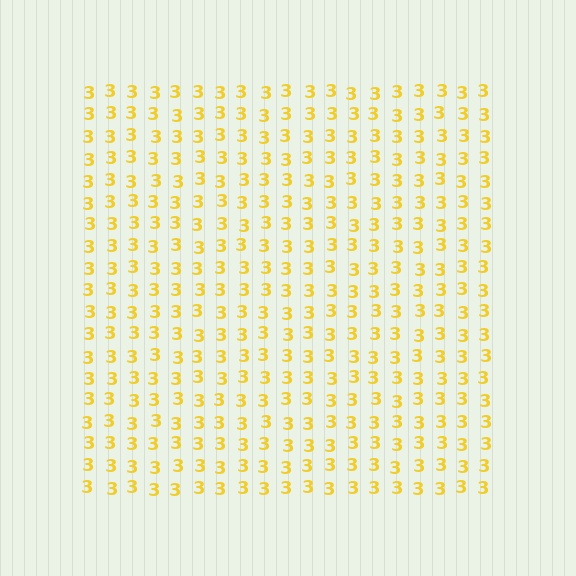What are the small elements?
The small elements are digit 3's.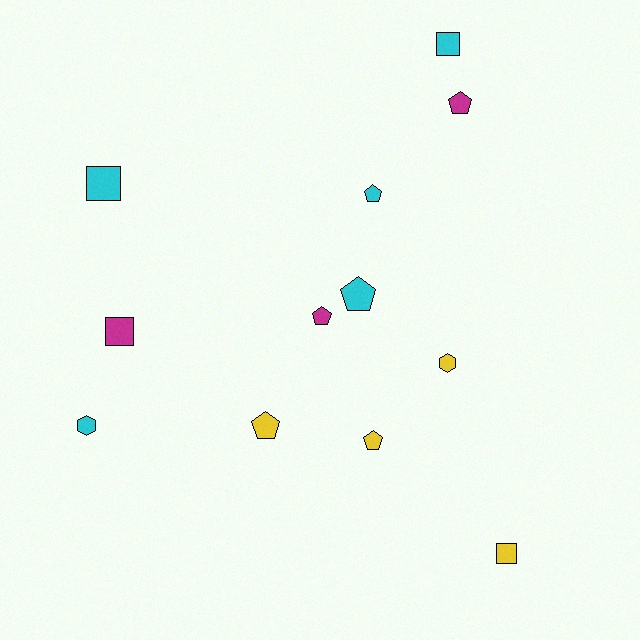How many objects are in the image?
There are 12 objects.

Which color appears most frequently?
Cyan, with 5 objects.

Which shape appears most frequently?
Pentagon, with 6 objects.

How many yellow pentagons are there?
There are 2 yellow pentagons.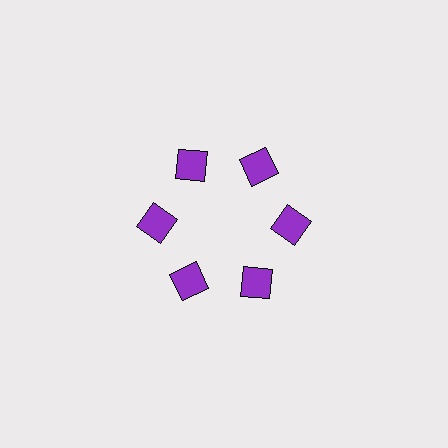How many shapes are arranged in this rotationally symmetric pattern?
There are 6 shapes, arranged in 6 groups of 1.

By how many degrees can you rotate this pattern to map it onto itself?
The pattern maps onto itself every 60 degrees of rotation.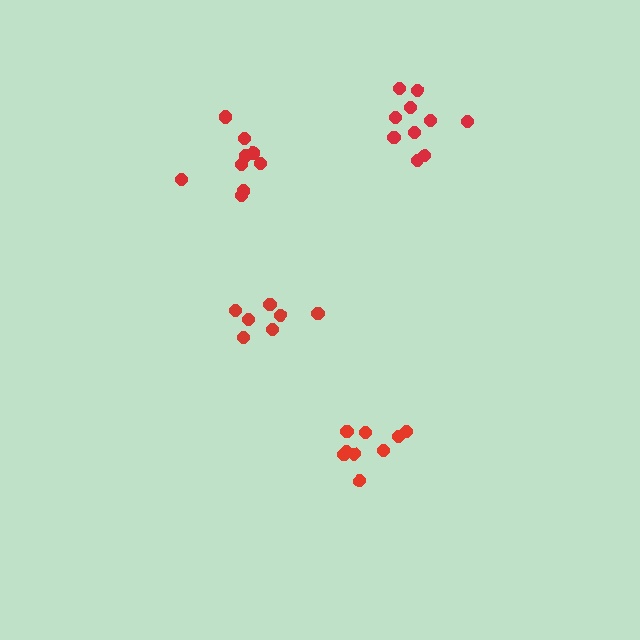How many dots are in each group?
Group 1: 9 dots, Group 2: 10 dots, Group 3: 7 dots, Group 4: 9 dots (35 total).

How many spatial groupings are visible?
There are 4 spatial groupings.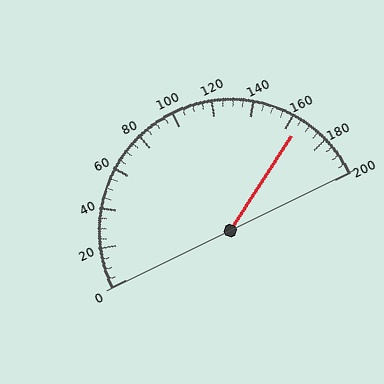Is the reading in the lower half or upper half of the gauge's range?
The reading is in the upper half of the range (0 to 200).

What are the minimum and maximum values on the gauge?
The gauge ranges from 0 to 200.